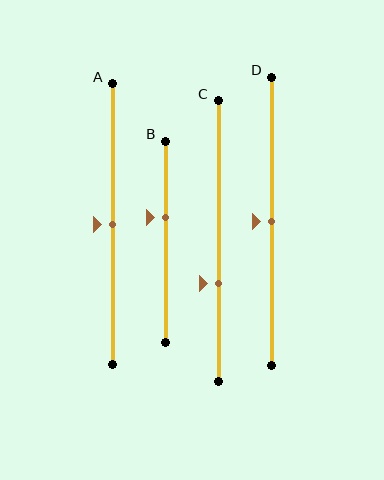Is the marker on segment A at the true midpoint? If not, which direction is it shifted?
Yes, the marker on segment A is at the true midpoint.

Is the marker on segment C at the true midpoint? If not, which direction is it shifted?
No, the marker on segment C is shifted downward by about 15% of the segment length.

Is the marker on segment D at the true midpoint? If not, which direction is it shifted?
Yes, the marker on segment D is at the true midpoint.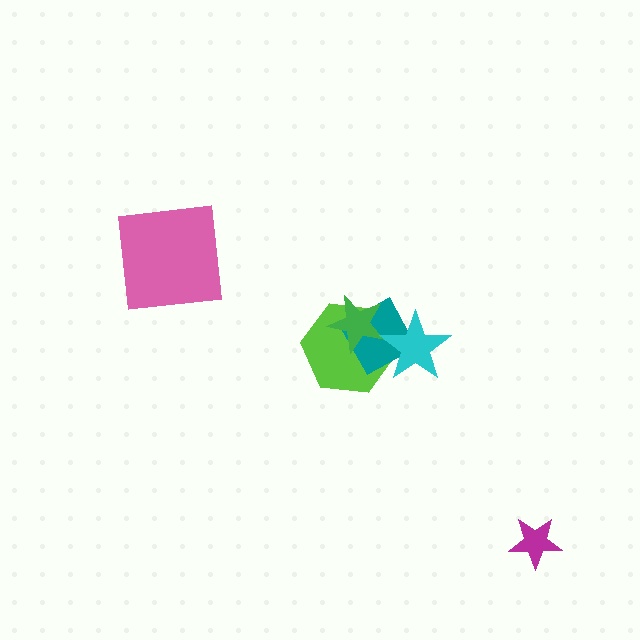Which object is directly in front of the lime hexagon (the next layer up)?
The teal square is directly in front of the lime hexagon.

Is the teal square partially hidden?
Yes, it is partially covered by another shape.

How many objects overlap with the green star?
2 objects overlap with the green star.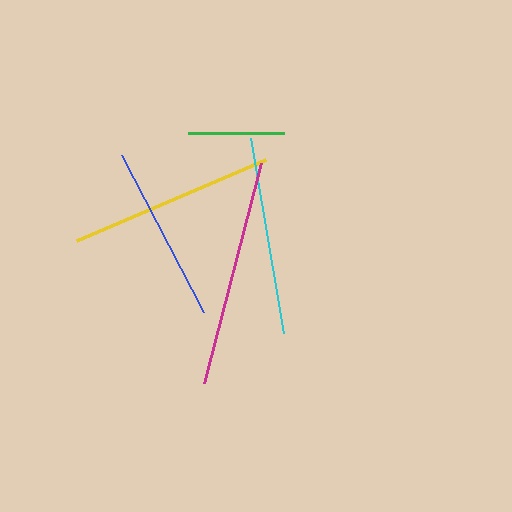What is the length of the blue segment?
The blue segment is approximately 177 pixels long.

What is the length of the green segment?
The green segment is approximately 95 pixels long.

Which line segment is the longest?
The magenta line is the longest at approximately 227 pixels.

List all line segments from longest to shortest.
From longest to shortest: magenta, yellow, cyan, blue, green.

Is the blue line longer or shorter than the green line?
The blue line is longer than the green line.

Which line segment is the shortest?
The green line is the shortest at approximately 95 pixels.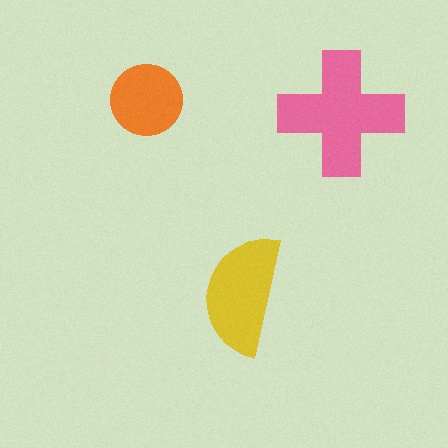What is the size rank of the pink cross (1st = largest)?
1st.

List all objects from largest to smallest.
The pink cross, the yellow semicircle, the orange circle.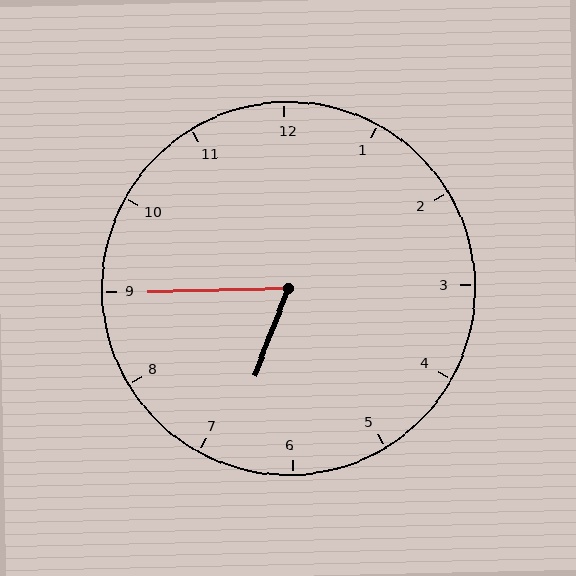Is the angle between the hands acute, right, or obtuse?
It is acute.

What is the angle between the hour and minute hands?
Approximately 68 degrees.